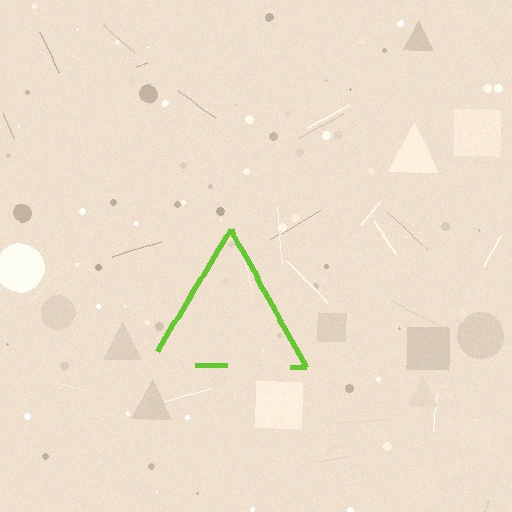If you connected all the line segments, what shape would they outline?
They would outline a triangle.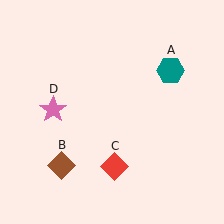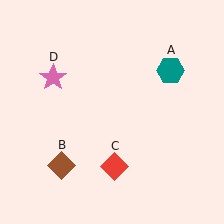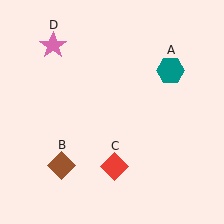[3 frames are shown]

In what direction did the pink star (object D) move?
The pink star (object D) moved up.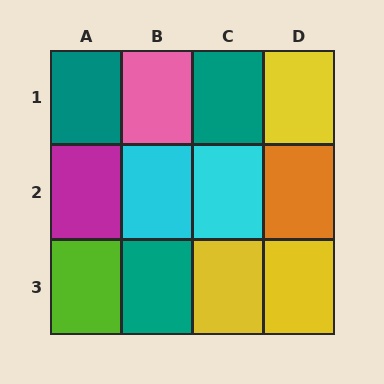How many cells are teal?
3 cells are teal.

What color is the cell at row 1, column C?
Teal.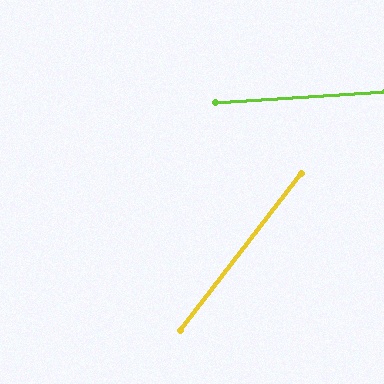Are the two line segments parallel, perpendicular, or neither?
Neither parallel nor perpendicular — they differ by about 49°.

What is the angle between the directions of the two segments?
Approximately 49 degrees.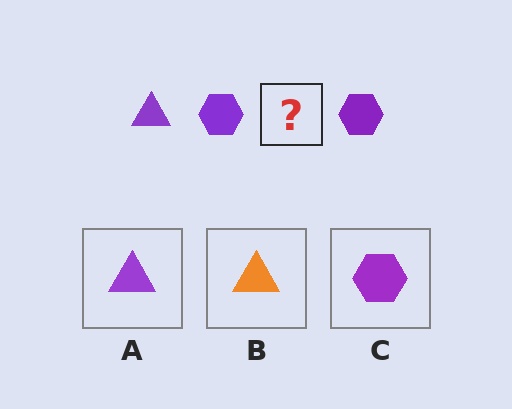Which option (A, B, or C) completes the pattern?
A.